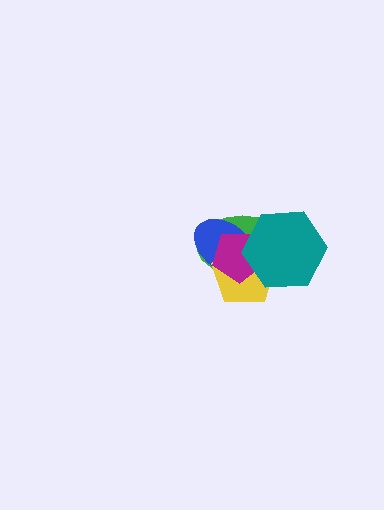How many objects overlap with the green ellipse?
4 objects overlap with the green ellipse.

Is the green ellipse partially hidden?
Yes, it is partially covered by another shape.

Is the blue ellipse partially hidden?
Yes, it is partially covered by another shape.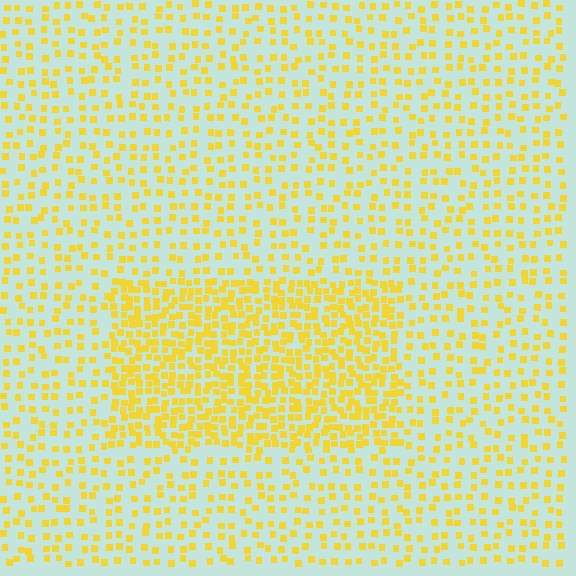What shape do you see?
I see a rectangle.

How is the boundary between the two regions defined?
The boundary is defined by a change in element density (approximately 2.2x ratio). All elements are the same color, size, and shape.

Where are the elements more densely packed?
The elements are more densely packed inside the rectangle boundary.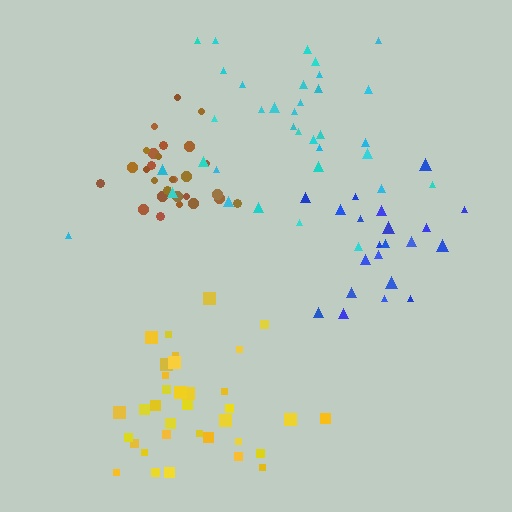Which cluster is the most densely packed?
Brown.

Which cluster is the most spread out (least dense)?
Cyan.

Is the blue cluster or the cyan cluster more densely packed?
Blue.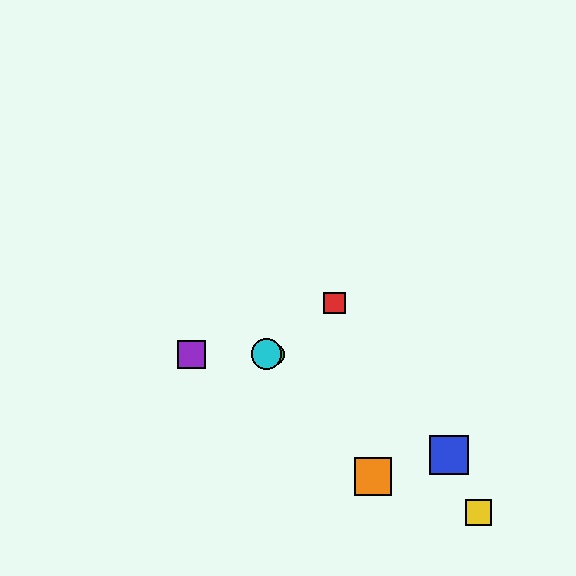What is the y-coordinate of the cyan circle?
The cyan circle is at y≈354.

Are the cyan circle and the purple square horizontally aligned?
Yes, both are at y≈354.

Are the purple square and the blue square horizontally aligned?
No, the purple square is at y≈354 and the blue square is at y≈455.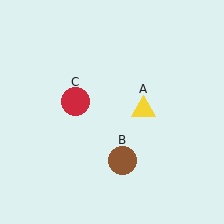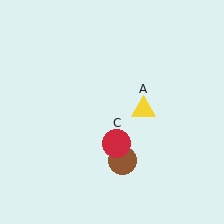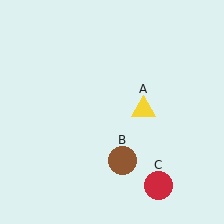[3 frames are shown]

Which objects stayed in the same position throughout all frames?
Yellow triangle (object A) and brown circle (object B) remained stationary.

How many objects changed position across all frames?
1 object changed position: red circle (object C).